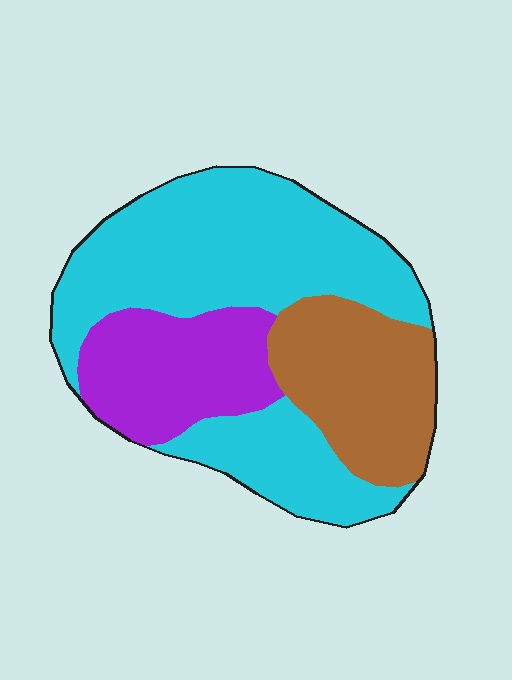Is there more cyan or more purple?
Cyan.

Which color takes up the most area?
Cyan, at roughly 55%.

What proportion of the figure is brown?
Brown covers about 25% of the figure.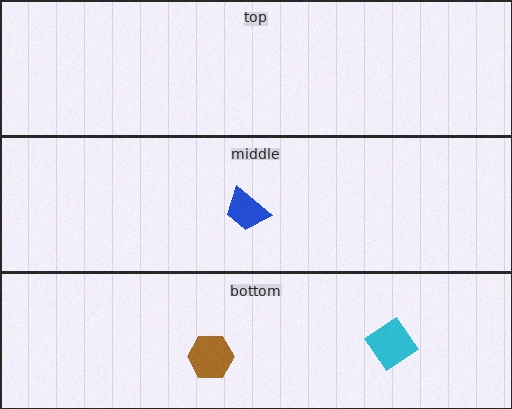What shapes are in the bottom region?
The brown hexagon, the cyan diamond.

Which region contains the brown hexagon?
The bottom region.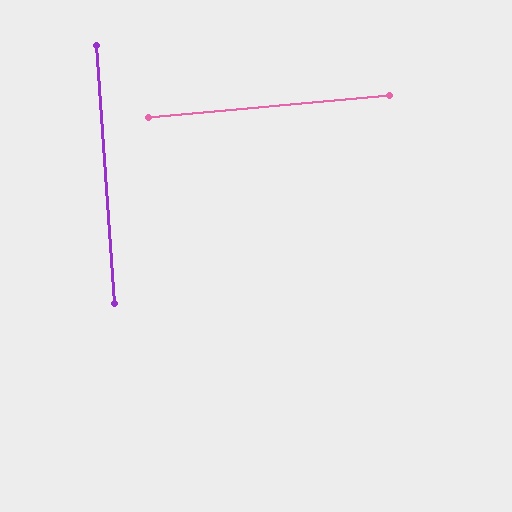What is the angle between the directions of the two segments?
Approximately 89 degrees.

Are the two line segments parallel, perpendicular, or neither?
Perpendicular — they meet at approximately 89°.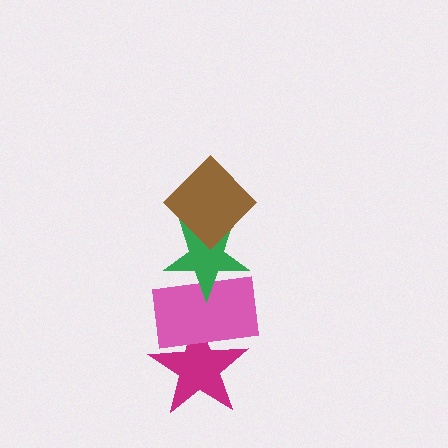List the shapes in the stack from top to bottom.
From top to bottom: the brown diamond, the green star, the pink rectangle, the magenta star.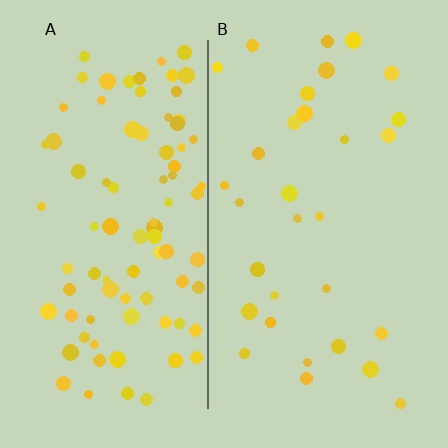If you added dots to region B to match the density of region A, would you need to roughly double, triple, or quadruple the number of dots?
Approximately triple.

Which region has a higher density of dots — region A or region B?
A (the left).